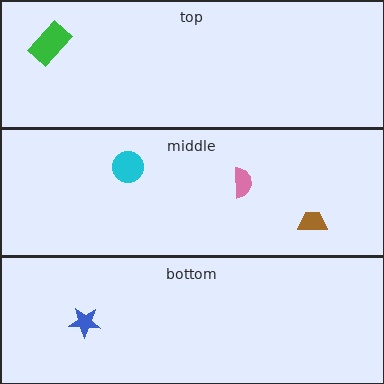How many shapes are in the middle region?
3.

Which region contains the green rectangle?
The top region.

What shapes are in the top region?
The green rectangle.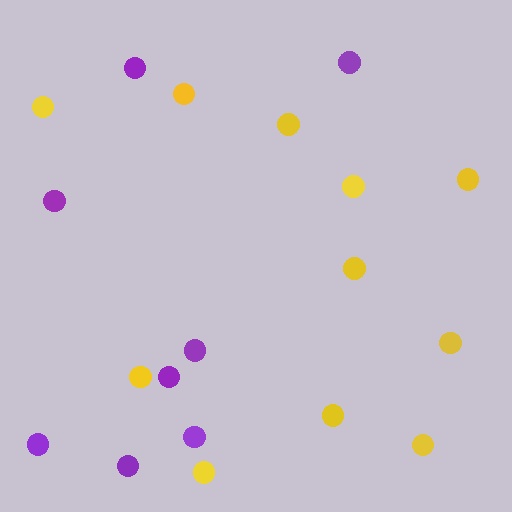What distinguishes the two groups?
There are 2 groups: one group of purple circles (8) and one group of yellow circles (11).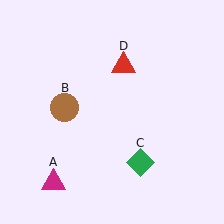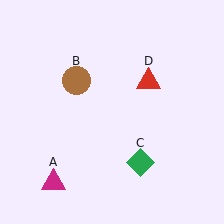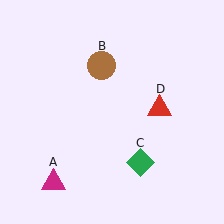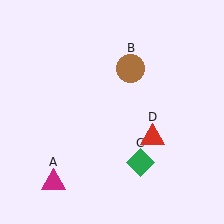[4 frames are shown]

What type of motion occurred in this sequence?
The brown circle (object B), red triangle (object D) rotated clockwise around the center of the scene.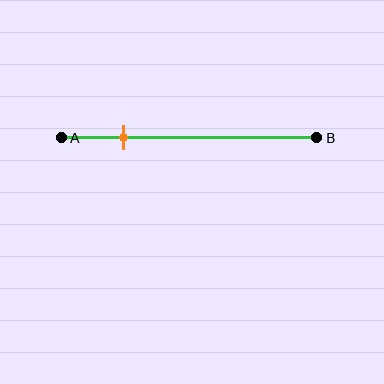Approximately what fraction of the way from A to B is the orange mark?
The orange mark is approximately 25% of the way from A to B.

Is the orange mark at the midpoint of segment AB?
No, the mark is at about 25% from A, not at the 50% midpoint.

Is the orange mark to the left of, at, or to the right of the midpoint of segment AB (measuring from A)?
The orange mark is to the left of the midpoint of segment AB.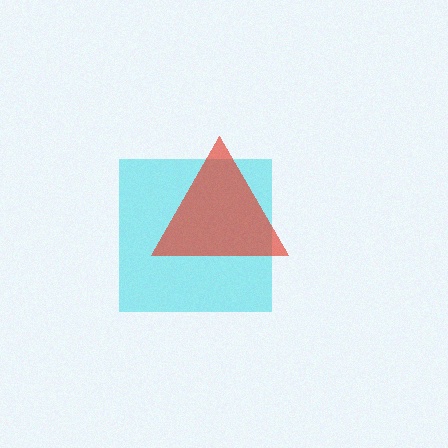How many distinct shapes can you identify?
There are 2 distinct shapes: a cyan square, a red triangle.